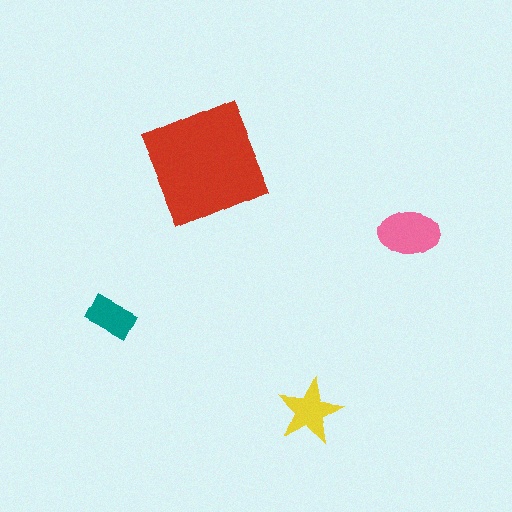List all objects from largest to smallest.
The red square, the pink ellipse, the yellow star, the teal rectangle.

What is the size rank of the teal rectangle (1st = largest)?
4th.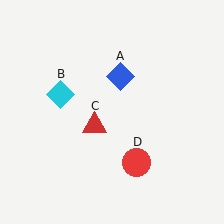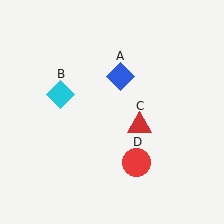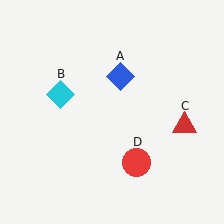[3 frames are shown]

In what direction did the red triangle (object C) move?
The red triangle (object C) moved right.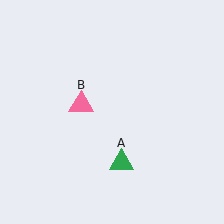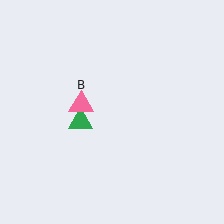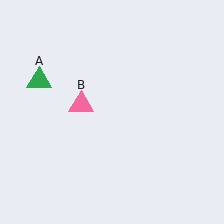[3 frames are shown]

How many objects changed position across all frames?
1 object changed position: green triangle (object A).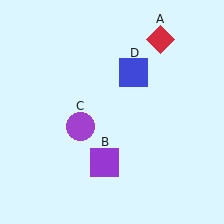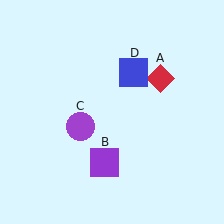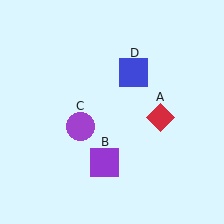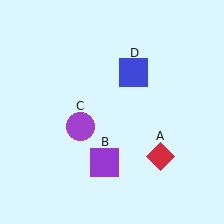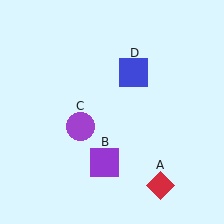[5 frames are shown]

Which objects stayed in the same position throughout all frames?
Purple square (object B) and purple circle (object C) and blue square (object D) remained stationary.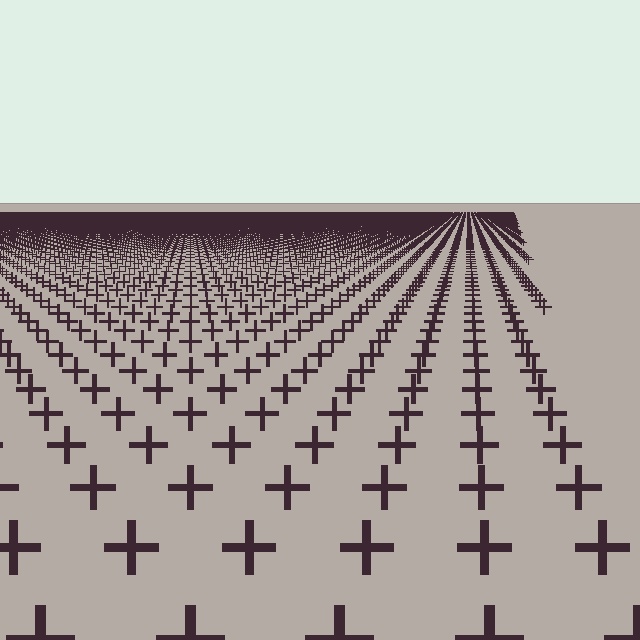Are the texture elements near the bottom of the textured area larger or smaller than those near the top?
Larger. Near the bottom, elements are closer to the viewer and appear at a bigger on-screen size.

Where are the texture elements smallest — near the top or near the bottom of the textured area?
Near the top.